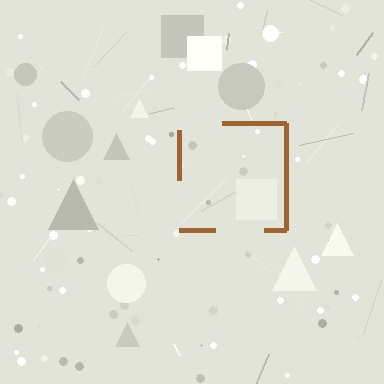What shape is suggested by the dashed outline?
The dashed outline suggests a square.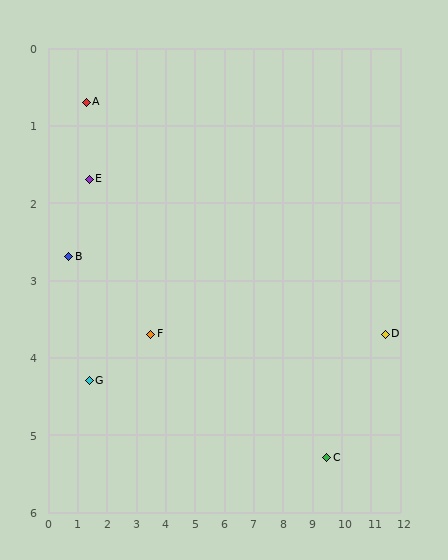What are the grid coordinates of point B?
Point B is at approximately (0.7, 2.7).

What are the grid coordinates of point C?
Point C is at approximately (9.5, 5.3).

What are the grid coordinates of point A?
Point A is at approximately (1.3, 0.7).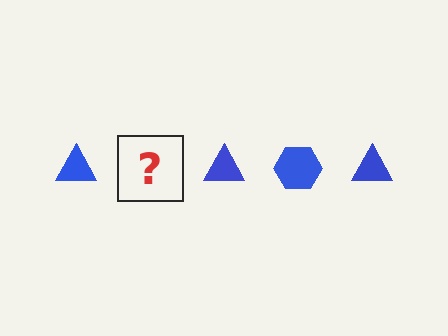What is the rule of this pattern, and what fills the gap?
The rule is that the pattern cycles through triangle, hexagon shapes in blue. The gap should be filled with a blue hexagon.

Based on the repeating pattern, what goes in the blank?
The blank should be a blue hexagon.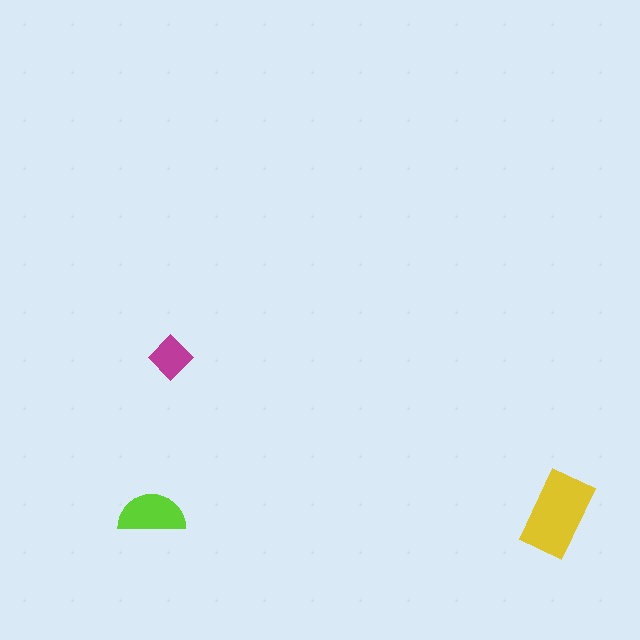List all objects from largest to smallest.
The yellow rectangle, the lime semicircle, the magenta diamond.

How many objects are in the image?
There are 3 objects in the image.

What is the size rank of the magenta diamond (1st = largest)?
3rd.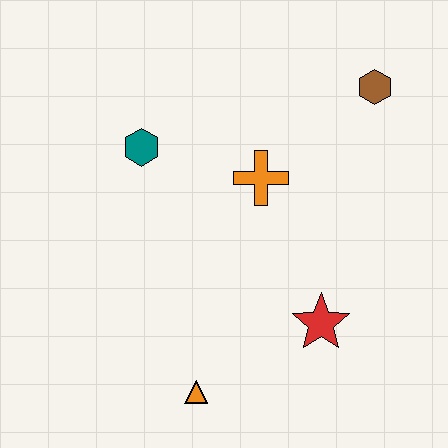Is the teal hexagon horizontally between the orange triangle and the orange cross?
No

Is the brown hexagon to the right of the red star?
Yes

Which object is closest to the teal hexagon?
The orange cross is closest to the teal hexagon.